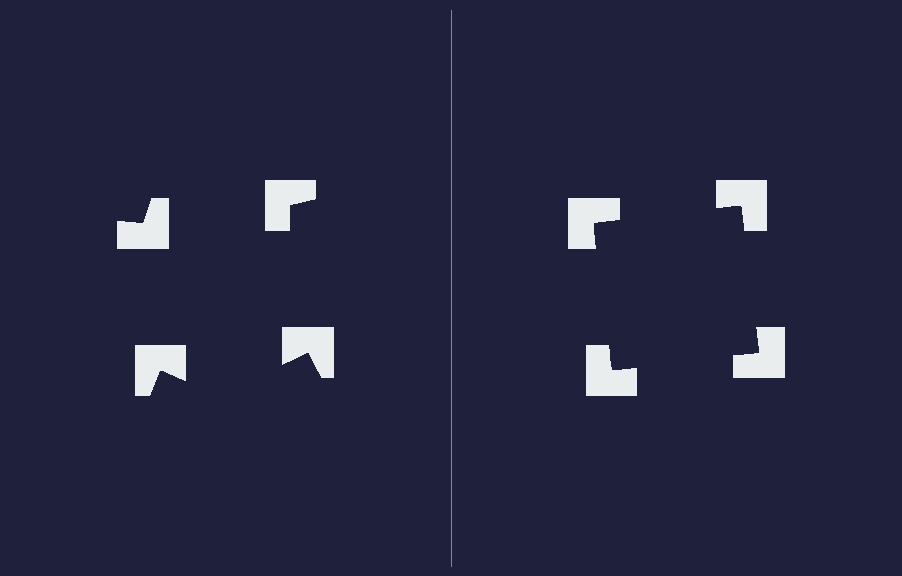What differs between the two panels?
The notched squares are positioned identically on both sides; only the wedge orientations differ. On the right they align to a square; on the left they are misaligned.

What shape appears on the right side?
An illusory square.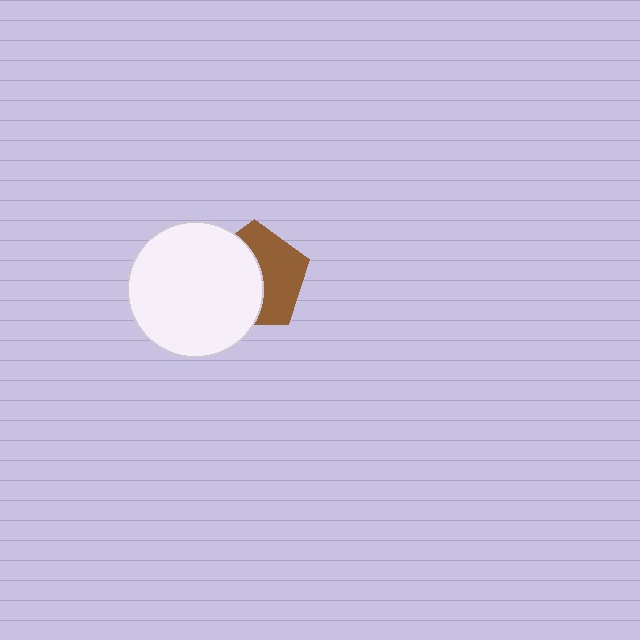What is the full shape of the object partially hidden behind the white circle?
The partially hidden object is a brown pentagon.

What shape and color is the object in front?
The object in front is a white circle.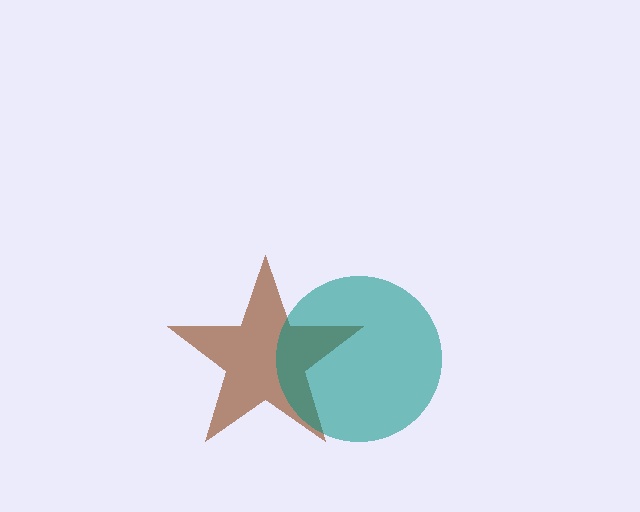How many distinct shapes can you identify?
There are 2 distinct shapes: a brown star, a teal circle.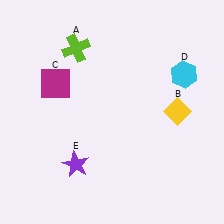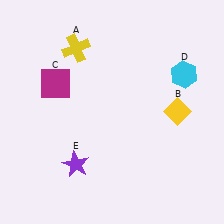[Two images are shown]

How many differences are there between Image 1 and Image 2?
There is 1 difference between the two images.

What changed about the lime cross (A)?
In Image 1, A is lime. In Image 2, it changed to yellow.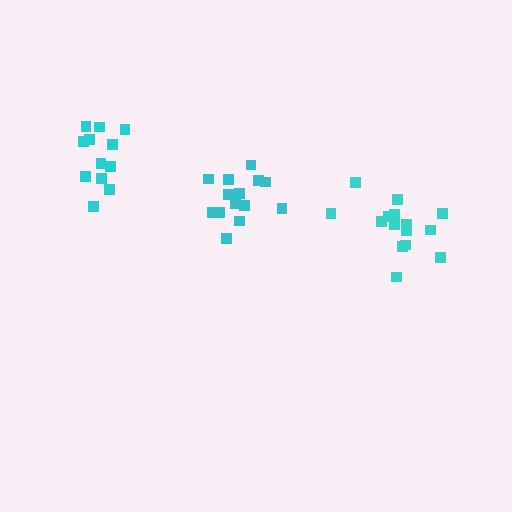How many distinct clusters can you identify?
There are 3 distinct clusters.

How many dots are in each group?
Group 1: 15 dots, Group 2: 15 dots, Group 3: 12 dots (42 total).